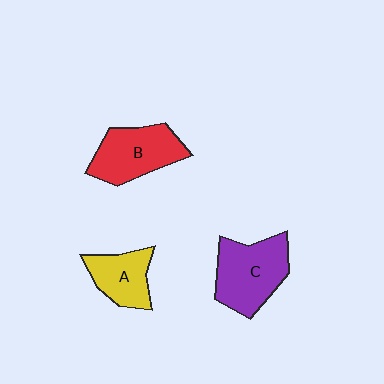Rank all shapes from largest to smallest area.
From largest to smallest: C (purple), B (red), A (yellow).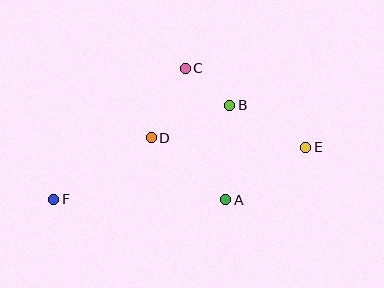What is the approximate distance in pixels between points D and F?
The distance between D and F is approximately 115 pixels.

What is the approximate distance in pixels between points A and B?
The distance between A and B is approximately 95 pixels.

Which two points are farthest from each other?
Points E and F are farthest from each other.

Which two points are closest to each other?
Points B and C are closest to each other.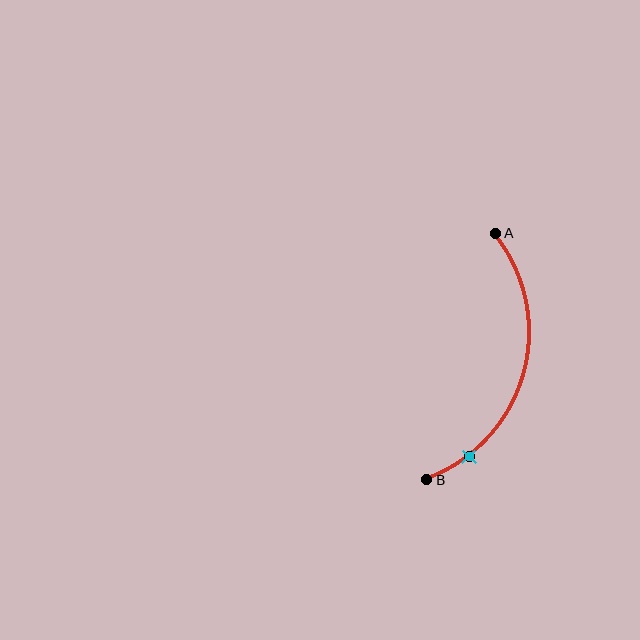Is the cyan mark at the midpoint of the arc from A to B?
No. The cyan mark lies on the arc but is closer to endpoint B. The arc midpoint would be at the point on the curve equidistant along the arc from both A and B.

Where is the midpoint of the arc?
The arc midpoint is the point on the curve farthest from the straight line joining A and B. It sits to the right of that line.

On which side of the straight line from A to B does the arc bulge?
The arc bulges to the right of the straight line connecting A and B.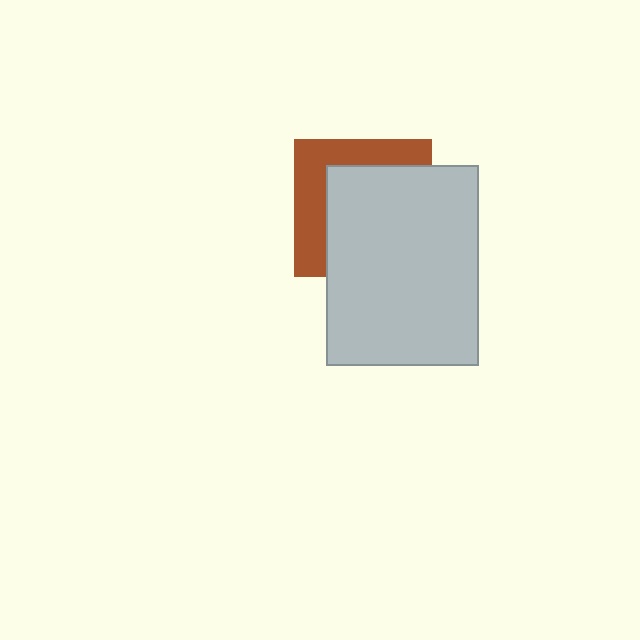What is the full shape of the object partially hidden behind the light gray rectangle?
The partially hidden object is a brown square.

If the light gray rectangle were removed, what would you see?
You would see the complete brown square.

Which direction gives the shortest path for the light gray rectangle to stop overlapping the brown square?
Moving toward the lower-right gives the shortest separation.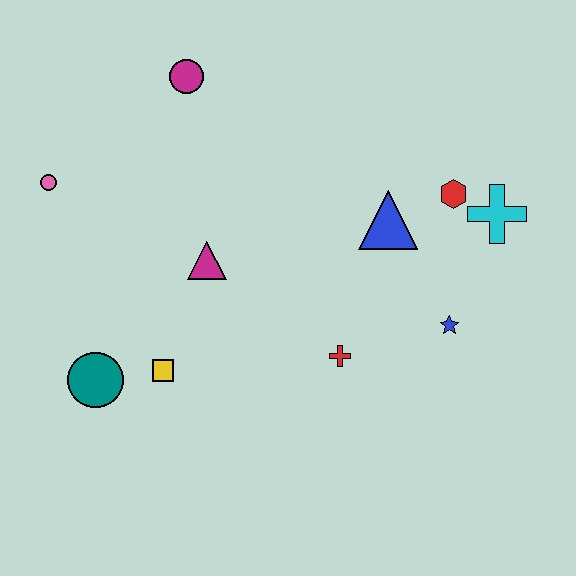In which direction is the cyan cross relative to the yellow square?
The cyan cross is to the right of the yellow square.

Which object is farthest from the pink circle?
The cyan cross is farthest from the pink circle.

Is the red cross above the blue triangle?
No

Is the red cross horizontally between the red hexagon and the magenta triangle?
Yes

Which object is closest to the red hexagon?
The cyan cross is closest to the red hexagon.